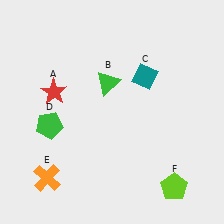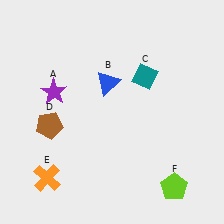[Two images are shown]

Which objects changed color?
A changed from red to purple. B changed from green to blue. D changed from green to brown.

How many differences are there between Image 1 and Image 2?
There are 3 differences between the two images.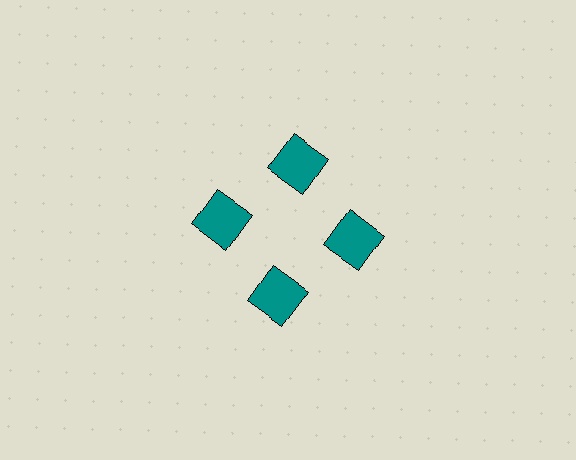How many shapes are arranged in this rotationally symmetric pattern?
There are 4 shapes, arranged in 4 groups of 1.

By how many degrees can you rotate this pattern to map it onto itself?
The pattern maps onto itself every 90 degrees of rotation.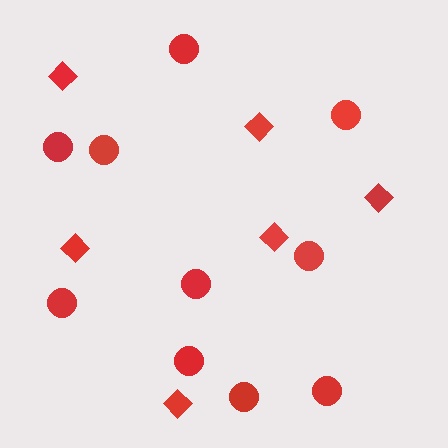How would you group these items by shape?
There are 2 groups: one group of diamonds (6) and one group of circles (10).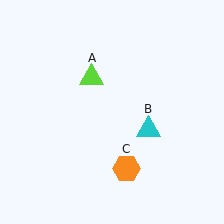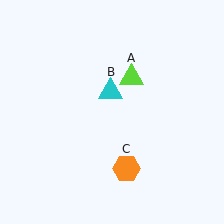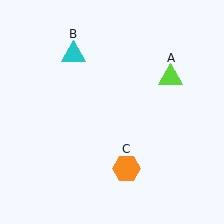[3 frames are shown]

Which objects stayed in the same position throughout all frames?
Orange hexagon (object C) remained stationary.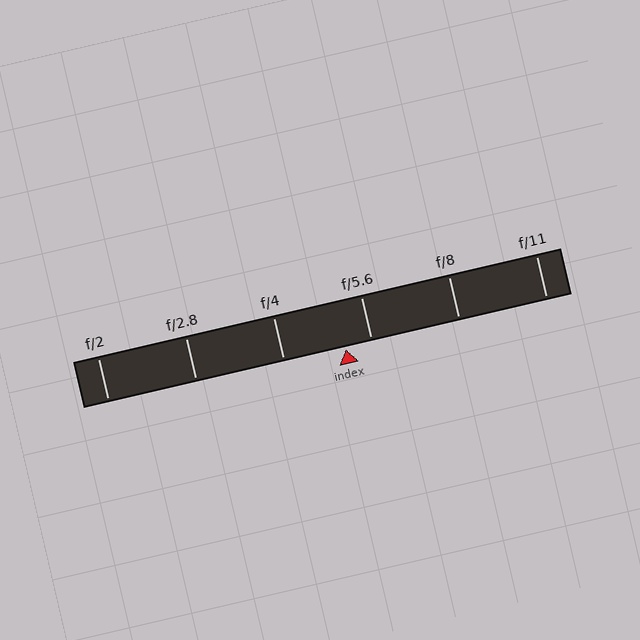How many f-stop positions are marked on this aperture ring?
There are 6 f-stop positions marked.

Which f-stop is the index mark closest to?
The index mark is closest to f/5.6.